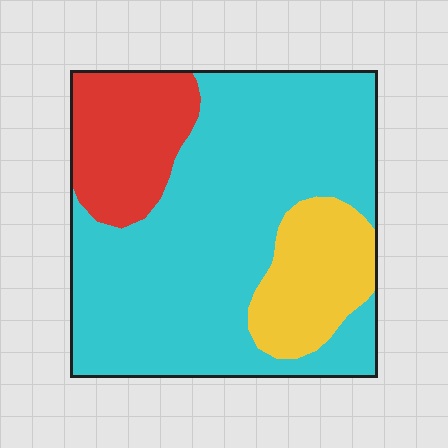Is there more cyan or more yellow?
Cyan.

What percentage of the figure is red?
Red takes up about one sixth (1/6) of the figure.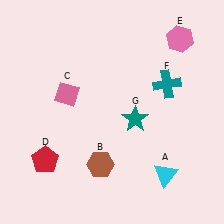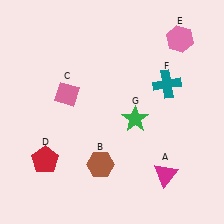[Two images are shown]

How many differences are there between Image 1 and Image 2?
There are 2 differences between the two images.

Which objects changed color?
A changed from cyan to magenta. G changed from teal to green.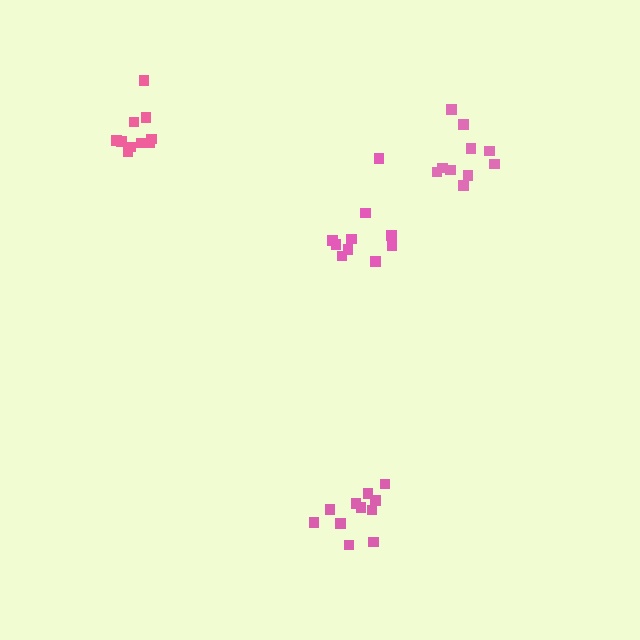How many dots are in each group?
Group 1: 10 dots, Group 2: 10 dots, Group 3: 10 dots, Group 4: 11 dots (41 total).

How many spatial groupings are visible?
There are 4 spatial groupings.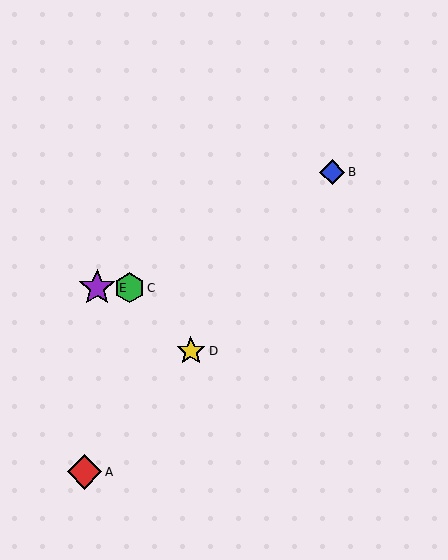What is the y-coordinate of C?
Object C is at y≈288.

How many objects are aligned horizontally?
2 objects (C, E) are aligned horizontally.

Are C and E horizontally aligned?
Yes, both are at y≈288.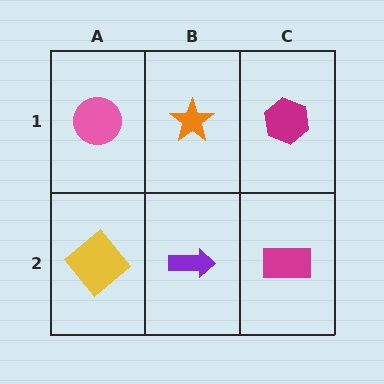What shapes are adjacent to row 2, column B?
An orange star (row 1, column B), a yellow diamond (row 2, column A), a magenta rectangle (row 2, column C).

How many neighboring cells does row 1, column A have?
2.